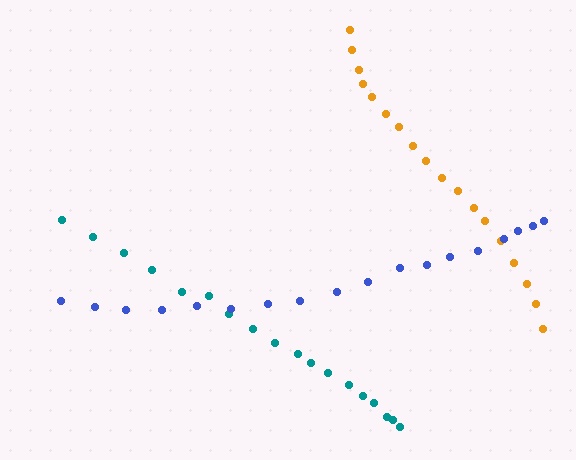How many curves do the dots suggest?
There are 3 distinct paths.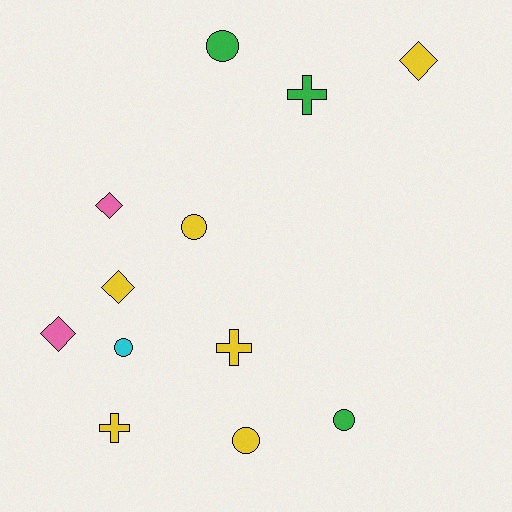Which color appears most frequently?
Yellow, with 6 objects.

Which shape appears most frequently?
Circle, with 5 objects.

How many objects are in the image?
There are 12 objects.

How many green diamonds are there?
There are no green diamonds.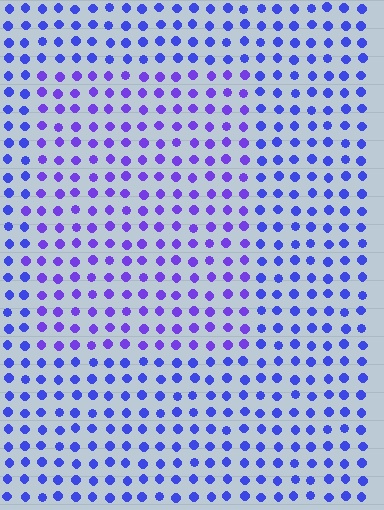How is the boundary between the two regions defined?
The boundary is defined purely by a slight shift in hue (about 24 degrees). Spacing, size, and orientation are identical on both sides.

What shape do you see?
I see a rectangle.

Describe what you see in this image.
The image is filled with small blue elements in a uniform arrangement. A rectangle-shaped region is visible where the elements are tinted to a slightly different hue, forming a subtle color boundary.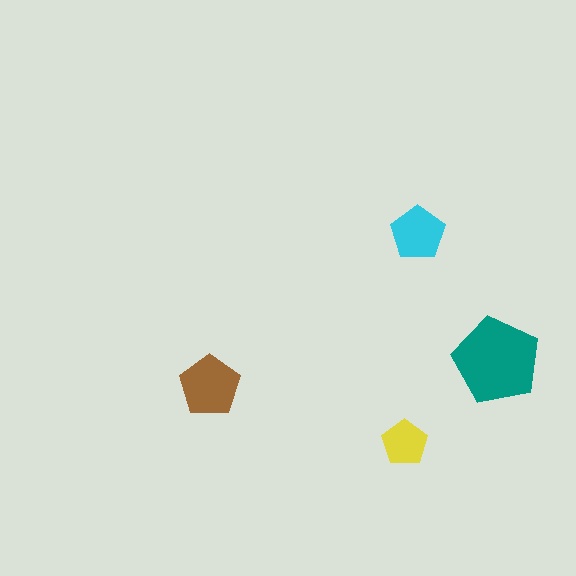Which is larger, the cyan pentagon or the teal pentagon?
The teal one.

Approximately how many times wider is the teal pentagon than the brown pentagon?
About 1.5 times wider.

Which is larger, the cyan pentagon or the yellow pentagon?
The cyan one.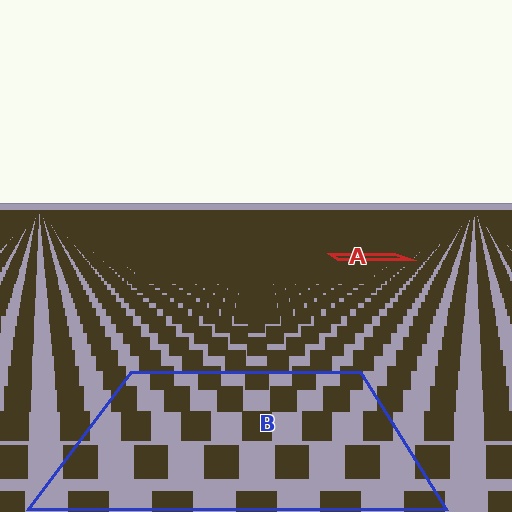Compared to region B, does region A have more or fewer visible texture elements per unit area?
Region A has more texture elements per unit area — they are packed more densely because it is farther away.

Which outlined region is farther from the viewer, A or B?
Region A is farther from the viewer — the texture elements inside it appear smaller and more densely packed.